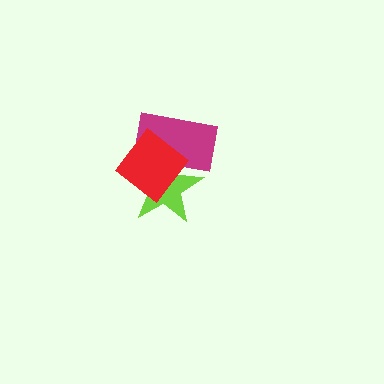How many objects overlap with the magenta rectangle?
2 objects overlap with the magenta rectangle.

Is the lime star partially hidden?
Yes, it is partially covered by another shape.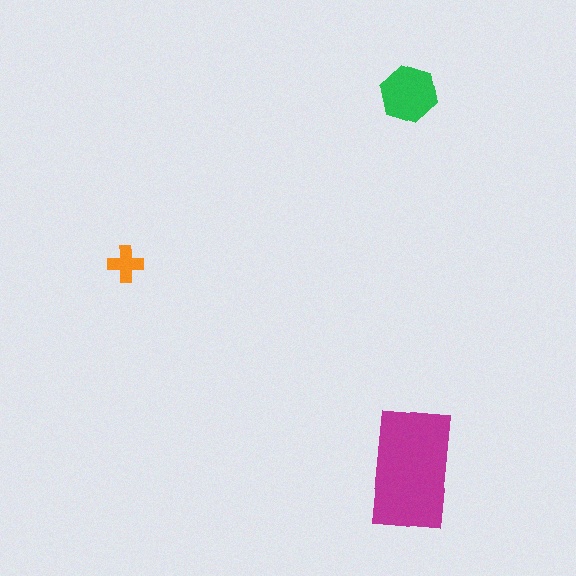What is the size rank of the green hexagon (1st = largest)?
2nd.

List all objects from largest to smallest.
The magenta rectangle, the green hexagon, the orange cross.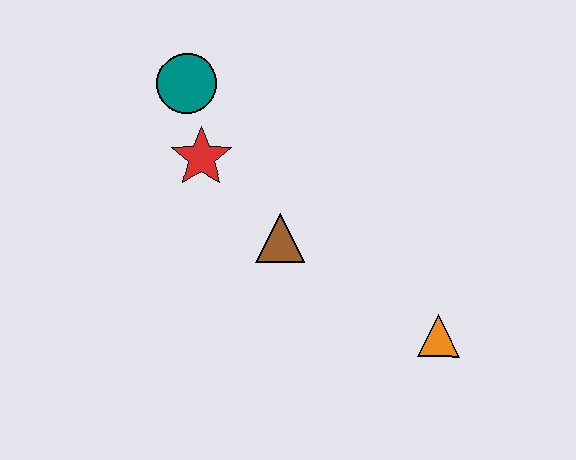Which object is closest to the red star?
The teal circle is closest to the red star.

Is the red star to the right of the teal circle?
Yes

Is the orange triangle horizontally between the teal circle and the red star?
No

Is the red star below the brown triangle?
No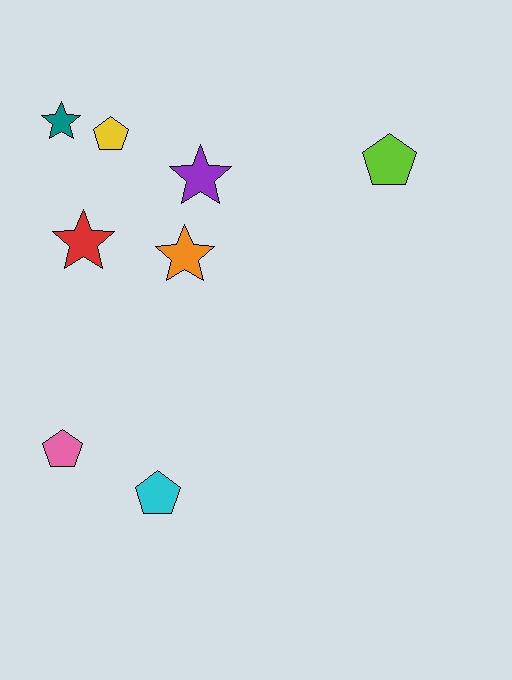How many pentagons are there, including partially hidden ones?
There are 4 pentagons.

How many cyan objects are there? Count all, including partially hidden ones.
There is 1 cyan object.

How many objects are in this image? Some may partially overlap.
There are 8 objects.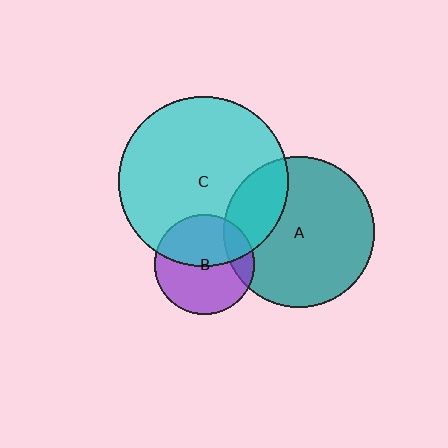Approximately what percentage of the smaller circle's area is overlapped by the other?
Approximately 15%.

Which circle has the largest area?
Circle C (cyan).